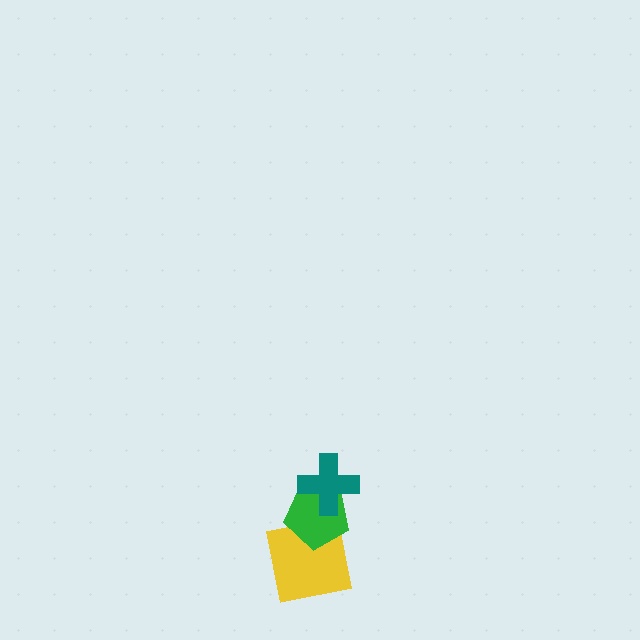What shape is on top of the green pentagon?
The teal cross is on top of the green pentagon.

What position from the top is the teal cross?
The teal cross is 1st from the top.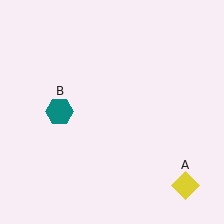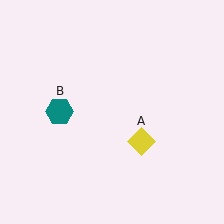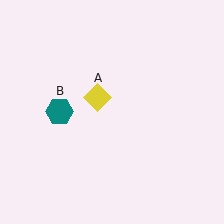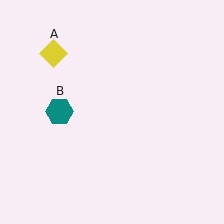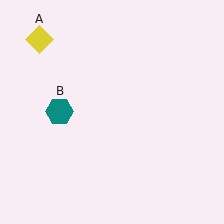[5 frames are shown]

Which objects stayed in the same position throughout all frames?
Teal hexagon (object B) remained stationary.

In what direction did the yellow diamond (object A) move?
The yellow diamond (object A) moved up and to the left.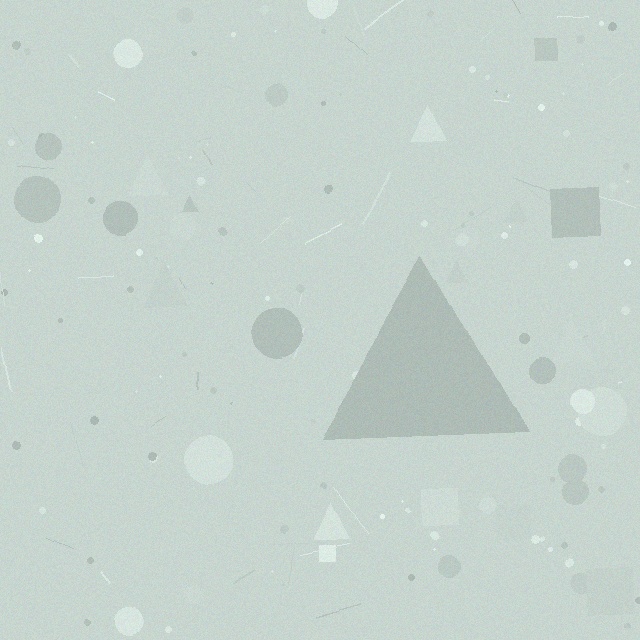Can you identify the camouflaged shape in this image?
The camouflaged shape is a triangle.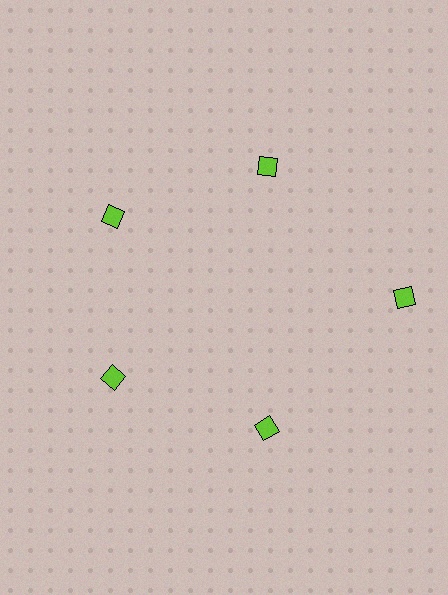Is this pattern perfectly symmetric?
No. The 5 lime diamonds are arranged in a ring, but one element near the 3 o'clock position is pushed outward from the center, breaking the 5-fold rotational symmetry.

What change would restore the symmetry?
The symmetry would be restored by moving it inward, back onto the ring so that all 5 diamonds sit at equal angles and equal distance from the center.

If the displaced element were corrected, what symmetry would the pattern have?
It would have 5-fold rotational symmetry — the pattern would map onto itself every 72 degrees.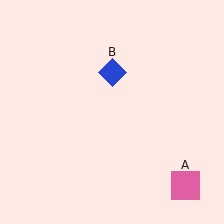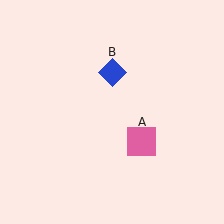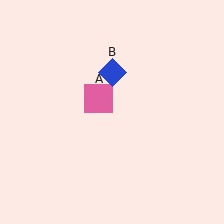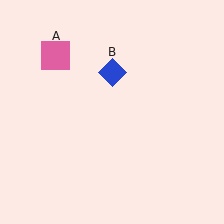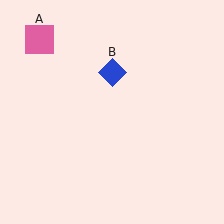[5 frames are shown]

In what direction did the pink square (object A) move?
The pink square (object A) moved up and to the left.